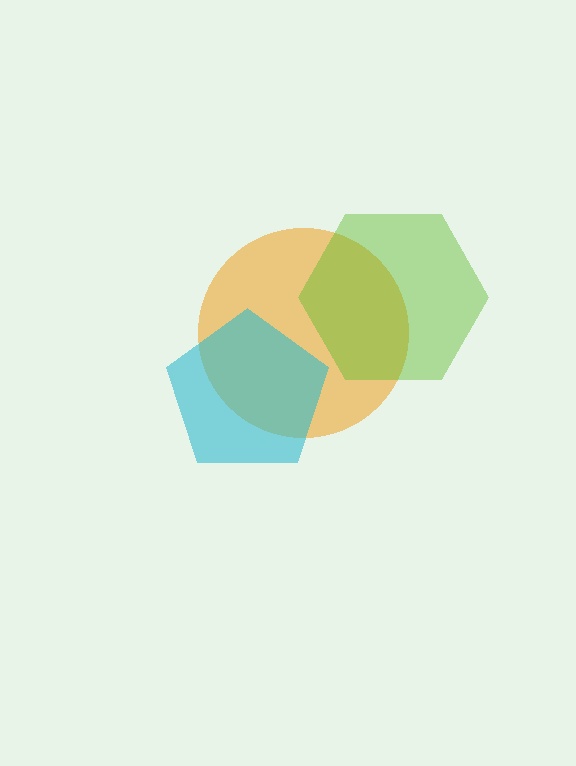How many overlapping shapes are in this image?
There are 3 overlapping shapes in the image.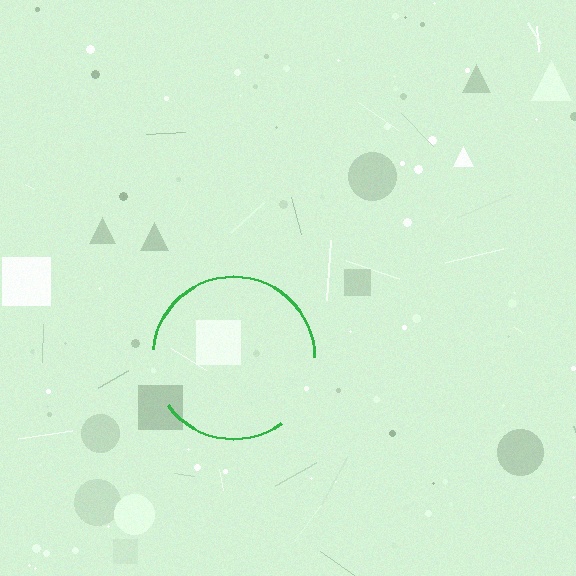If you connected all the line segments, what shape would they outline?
They would outline a circle.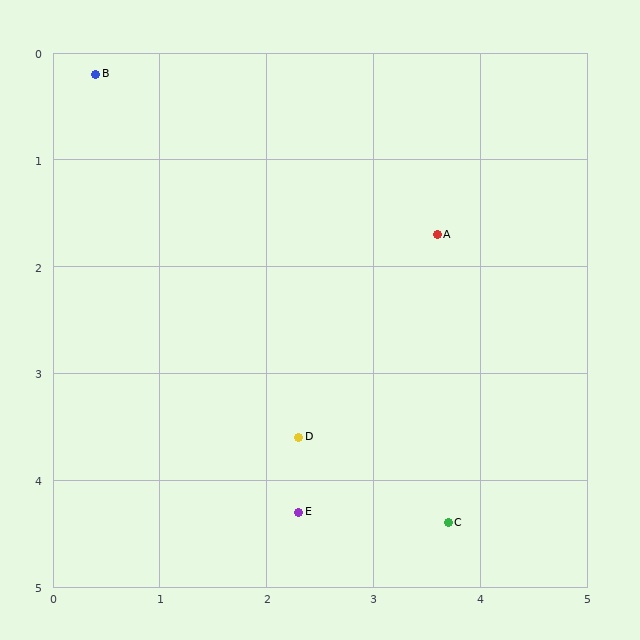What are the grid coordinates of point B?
Point B is at approximately (0.4, 0.2).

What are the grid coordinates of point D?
Point D is at approximately (2.3, 3.6).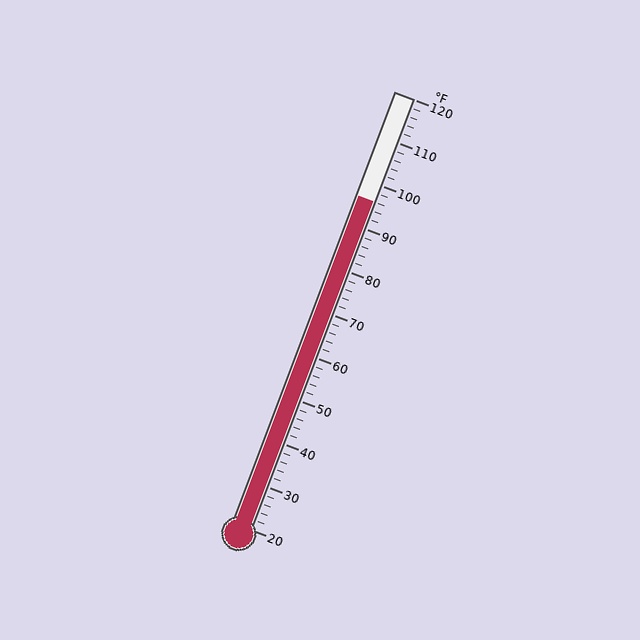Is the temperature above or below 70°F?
The temperature is above 70°F.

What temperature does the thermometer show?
The thermometer shows approximately 96°F.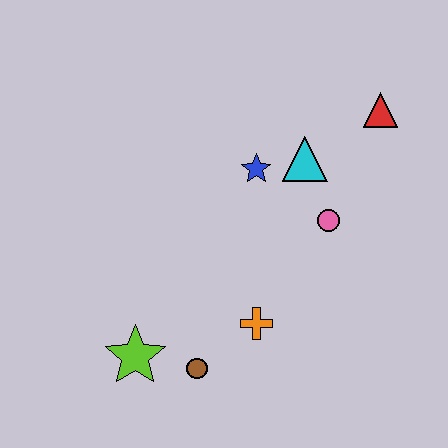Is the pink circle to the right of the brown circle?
Yes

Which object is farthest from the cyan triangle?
The lime star is farthest from the cyan triangle.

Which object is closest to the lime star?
The brown circle is closest to the lime star.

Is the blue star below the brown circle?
No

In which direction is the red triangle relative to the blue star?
The red triangle is to the right of the blue star.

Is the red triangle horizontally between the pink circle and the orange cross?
No